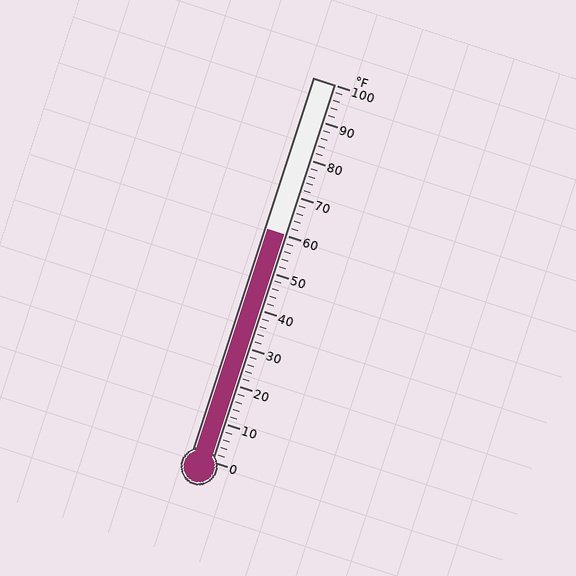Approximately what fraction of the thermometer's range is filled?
The thermometer is filled to approximately 60% of its range.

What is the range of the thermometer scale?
The thermometer scale ranges from 0°F to 100°F.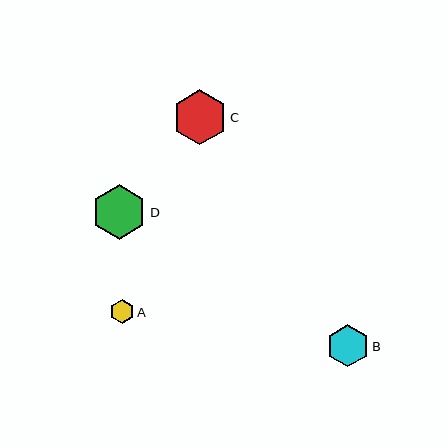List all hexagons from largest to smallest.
From largest to smallest: D, C, B, A.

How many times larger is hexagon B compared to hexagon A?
Hexagon B is approximately 1.8 times the size of hexagon A.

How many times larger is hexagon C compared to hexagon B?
Hexagon C is approximately 1.3 times the size of hexagon B.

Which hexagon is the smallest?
Hexagon A is the smallest with a size of approximately 24 pixels.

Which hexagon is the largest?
Hexagon D is the largest with a size of approximately 55 pixels.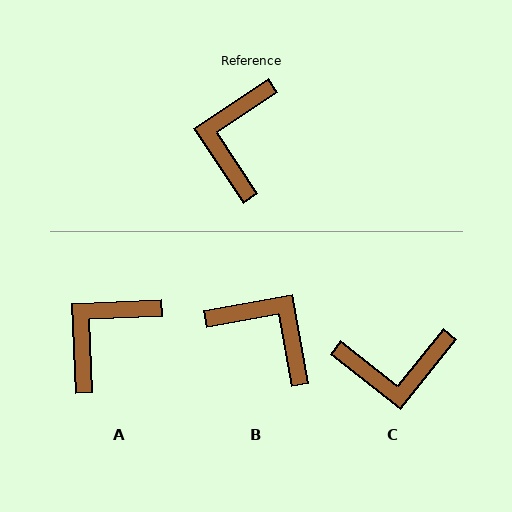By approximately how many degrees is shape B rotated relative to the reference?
Approximately 114 degrees clockwise.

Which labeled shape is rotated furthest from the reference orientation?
B, about 114 degrees away.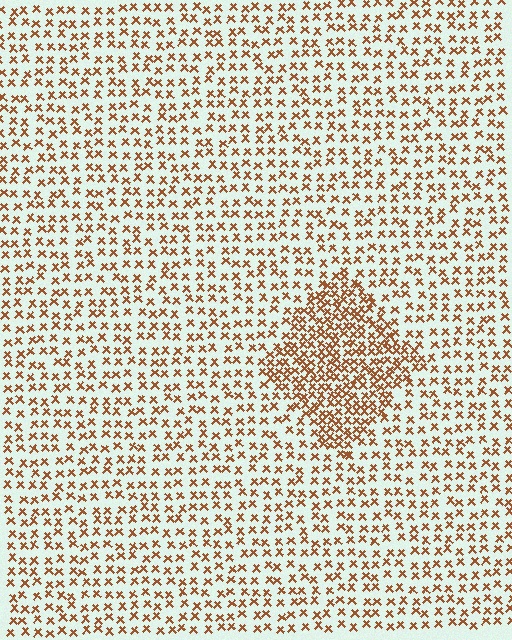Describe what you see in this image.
The image contains small brown elements arranged at two different densities. A diamond-shaped region is visible where the elements are more densely packed than the surrounding area.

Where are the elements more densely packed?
The elements are more densely packed inside the diamond boundary.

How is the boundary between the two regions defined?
The boundary is defined by a change in element density (approximately 2.0x ratio). All elements are the same color, size, and shape.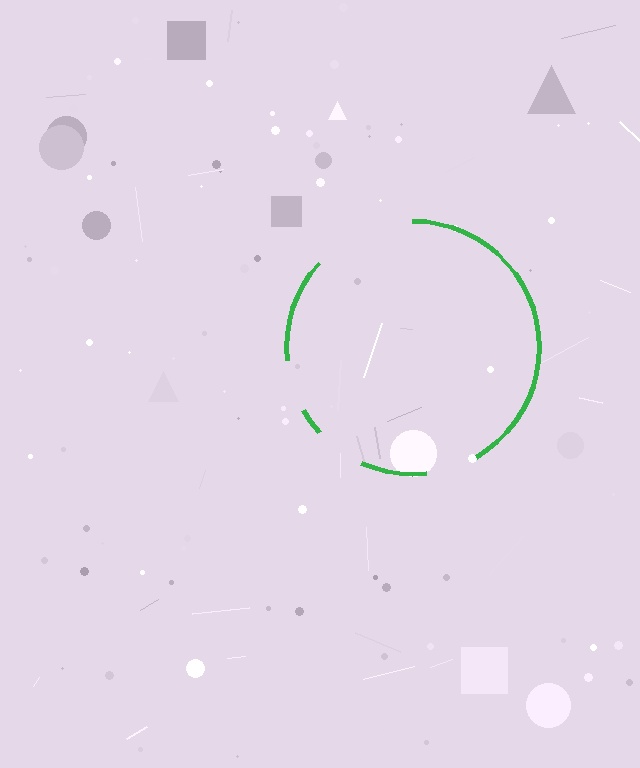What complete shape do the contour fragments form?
The contour fragments form a circle.